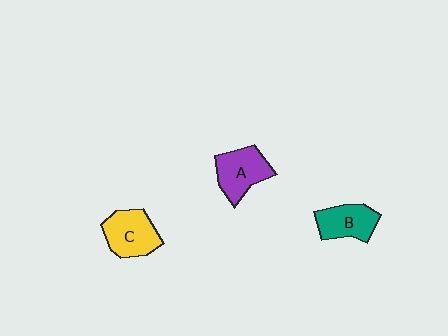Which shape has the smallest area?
Shape B (teal).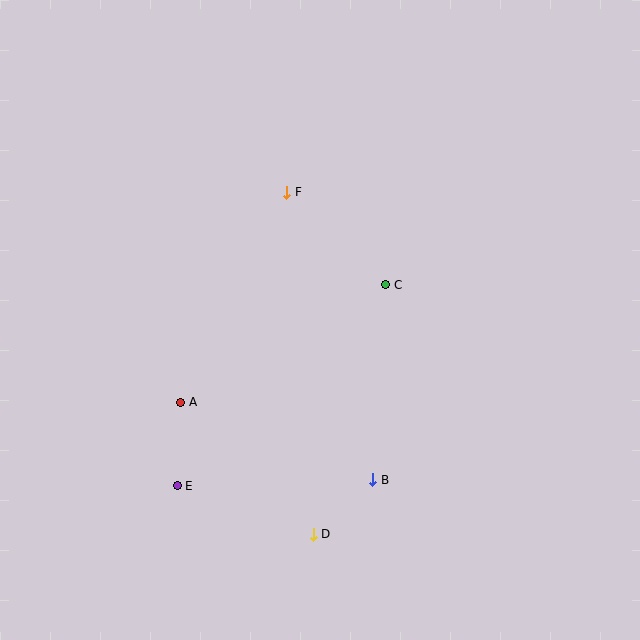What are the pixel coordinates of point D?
Point D is at (313, 534).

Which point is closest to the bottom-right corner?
Point B is closest to the bottom-right corner.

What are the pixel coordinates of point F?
Point F is at (287, 192).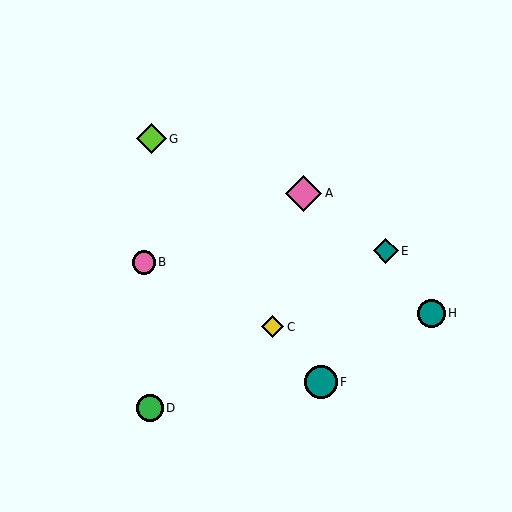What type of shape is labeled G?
Shape G is a lime diamond.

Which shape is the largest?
The pink diamond (labeled A) is the largest.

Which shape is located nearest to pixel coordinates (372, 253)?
The teal diamond (labeled E) at (386, 251) is nearest to that location.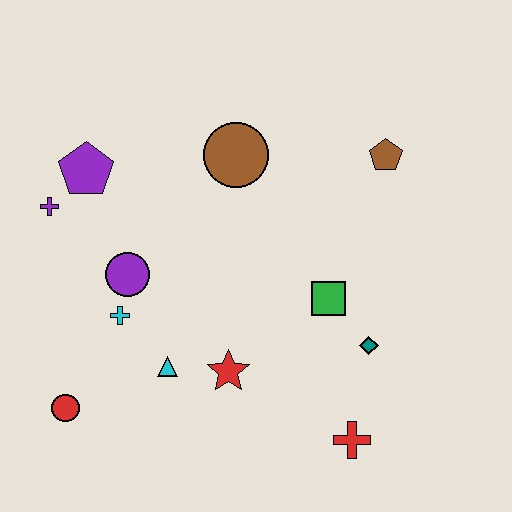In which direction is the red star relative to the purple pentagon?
The red star is below the purple pentagon.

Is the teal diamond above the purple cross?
No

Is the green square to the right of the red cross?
No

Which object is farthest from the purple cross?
The red cross is farthest from the purple cross.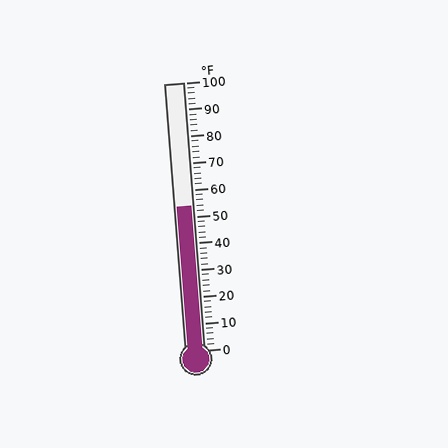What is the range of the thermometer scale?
The thermometer scale ranges from 0°F to 100°F.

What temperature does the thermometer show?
The thermometer shows approximately 54°F.